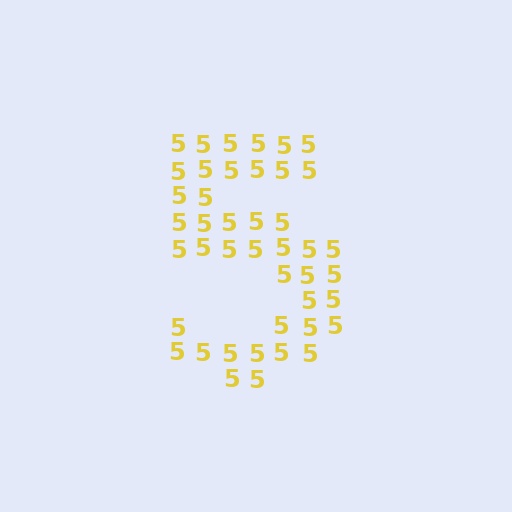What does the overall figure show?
The overall figure shows the digit 5.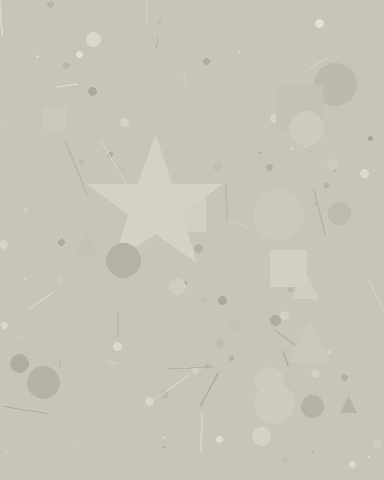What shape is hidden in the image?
A star is hidden in the image.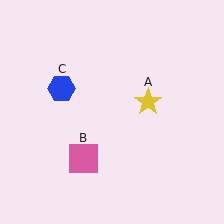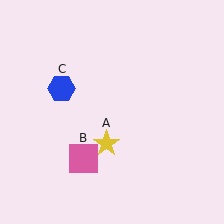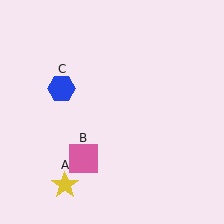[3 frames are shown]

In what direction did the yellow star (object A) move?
The yellow star (object A) moved down and to the left.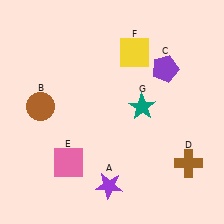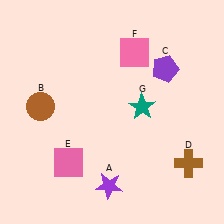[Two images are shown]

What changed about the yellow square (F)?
In Image 1, F is yellow. In Image 2, it changed to pink.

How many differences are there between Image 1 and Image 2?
There is 1 difference between the two images.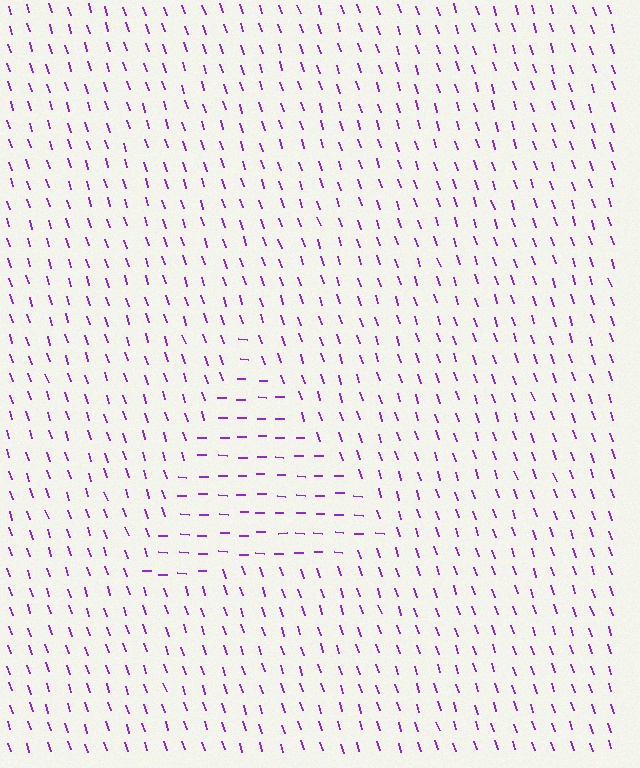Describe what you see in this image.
The image is filled with small purple line segments. A triangle region in the image has lines oriented differently from the surrounding lines, creating a visible texture boundary.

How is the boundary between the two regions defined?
The boundary is defined purely by a change in line orientation (approximately 71 degrees difference). All lines are the same color and thickness.